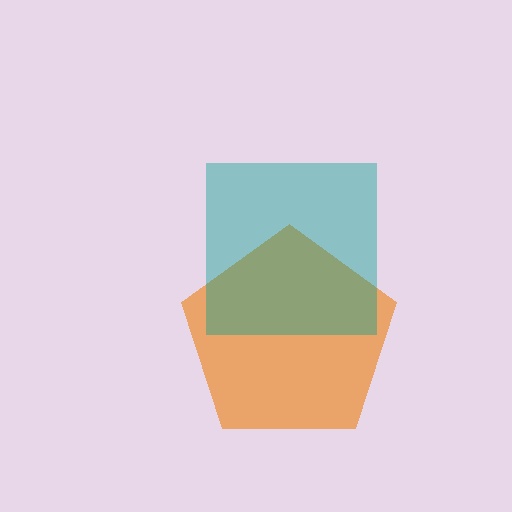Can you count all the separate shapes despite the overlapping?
Yes, there are 2 separate shapes.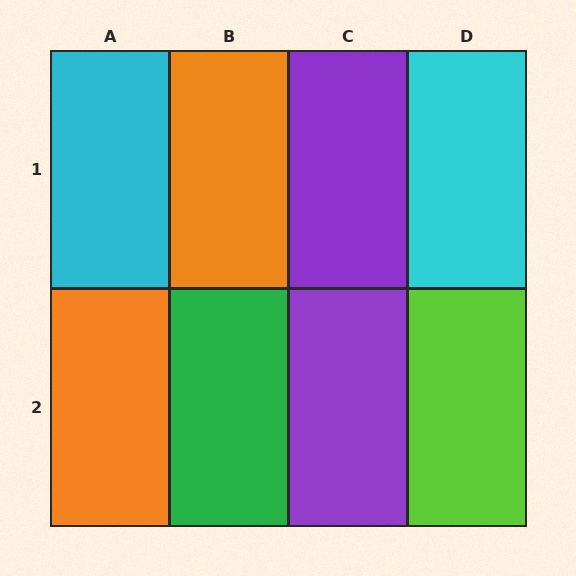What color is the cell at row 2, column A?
Orange.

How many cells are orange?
2 cells are orange.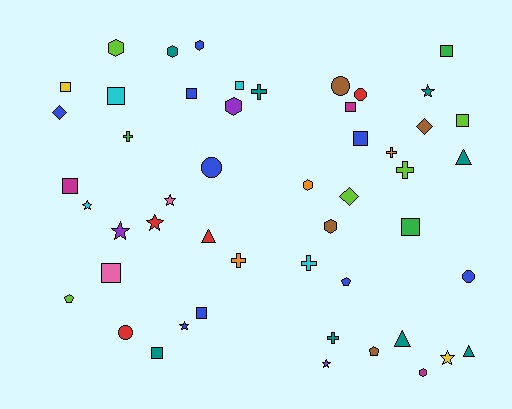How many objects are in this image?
There are 50 objects.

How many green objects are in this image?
There are 3 green objects.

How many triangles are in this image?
There are 4 triangles.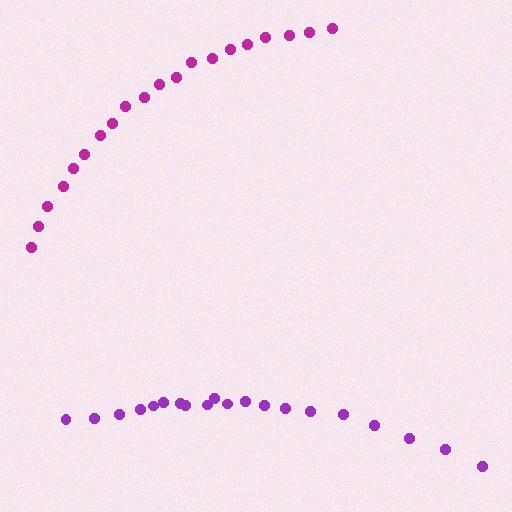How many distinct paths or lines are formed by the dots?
There are 2 distinct paths.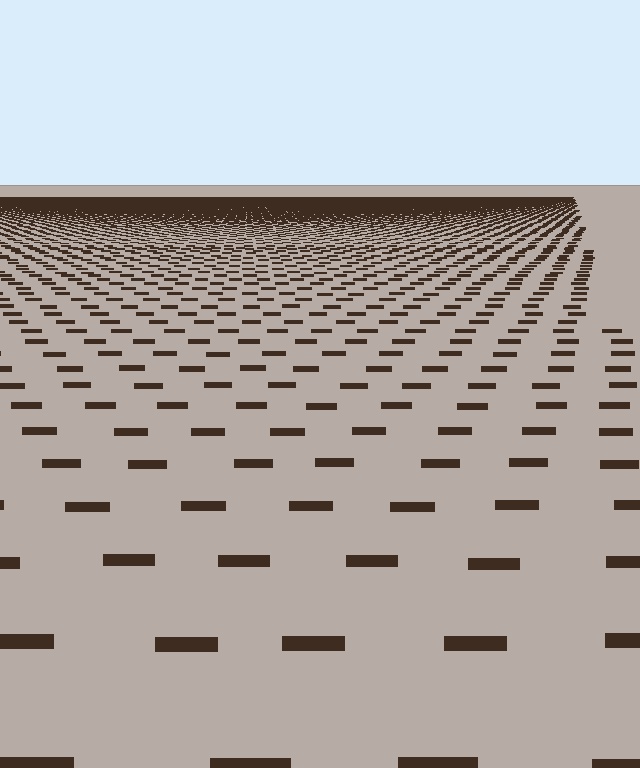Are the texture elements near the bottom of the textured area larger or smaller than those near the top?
Larger. Near the bottom, elements are closer to the viewer and appear at a bigger on-screen size.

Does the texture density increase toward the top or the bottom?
Density increases toward the top.